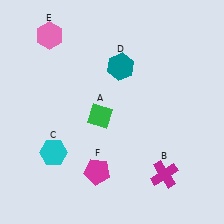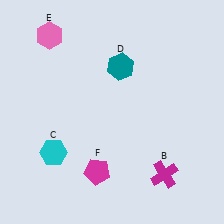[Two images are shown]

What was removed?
The green diamond (A) was removed in Image 2.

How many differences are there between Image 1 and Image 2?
There is 1 difference between the two images.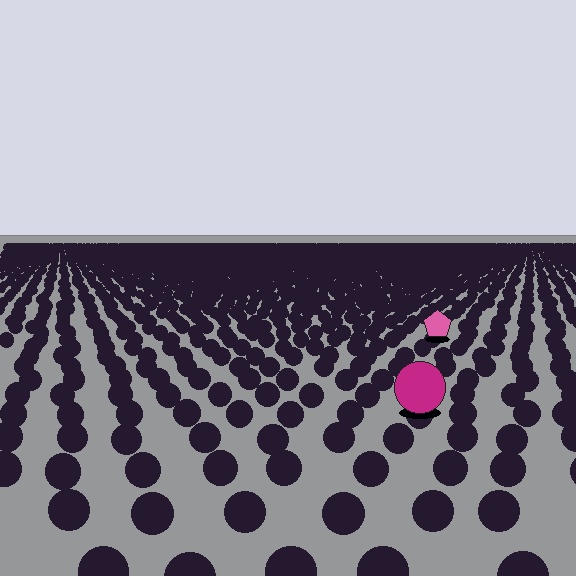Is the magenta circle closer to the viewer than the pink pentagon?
Yes. The magenta circle is closer — you can tell from the texture gradient: the ground texture is coarser near it.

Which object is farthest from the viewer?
The pink pentagon is farthest from the viewer. It appears smaller and the ground texture around it is denser.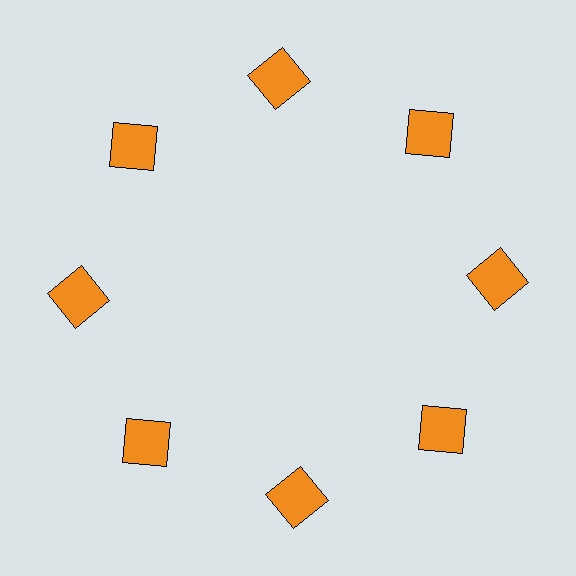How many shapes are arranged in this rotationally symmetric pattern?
There are 8 shapes, arranged in 8 groups of 1.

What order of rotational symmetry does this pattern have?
This pattern has 8-fold rotational symmetry.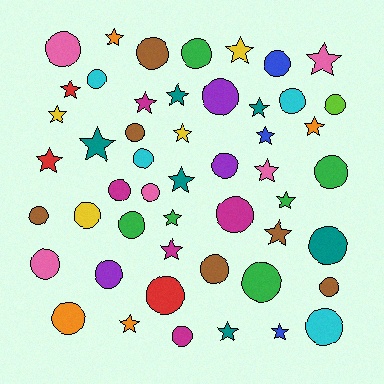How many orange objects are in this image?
There are 4 orange objects.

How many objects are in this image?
There are 50 objects.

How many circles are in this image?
There are 28 circles.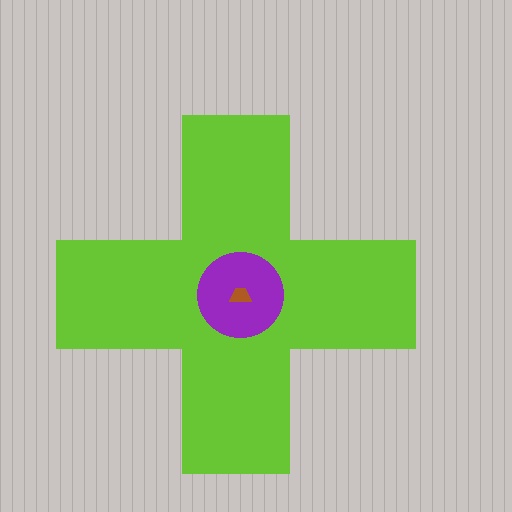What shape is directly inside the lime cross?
The purple circle.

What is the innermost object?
The brown trapezoid.